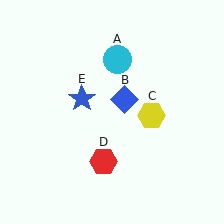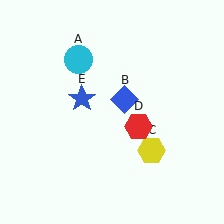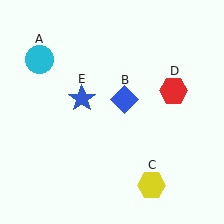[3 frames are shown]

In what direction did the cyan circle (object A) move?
The cyan circle (object A) moved left.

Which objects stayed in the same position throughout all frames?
Blue diamond (object B) and blue star (object E) remained stationary.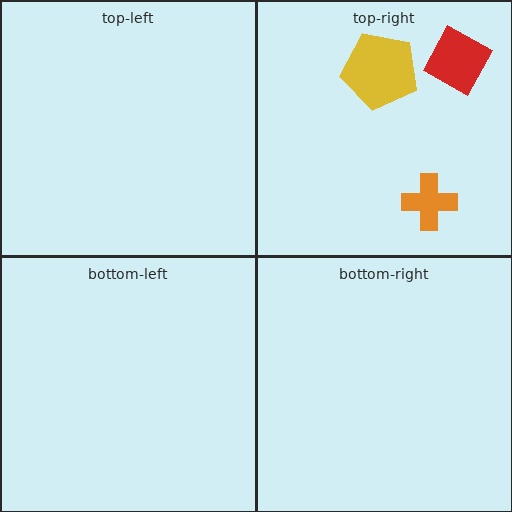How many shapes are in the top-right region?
3.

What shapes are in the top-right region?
The yellow pentagon, the red diamond, the orange cross.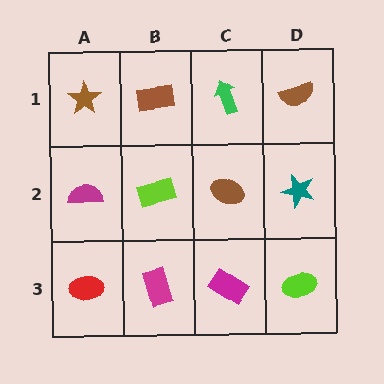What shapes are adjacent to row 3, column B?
A lime rectangle (row 2, column B), a red ellipse (row 3, column A), a magenta rectangle (row 3, column C).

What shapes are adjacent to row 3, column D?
A teal star (row 2, column D), a magenta rectangle (row 3, column C).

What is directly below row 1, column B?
A lime rectangle.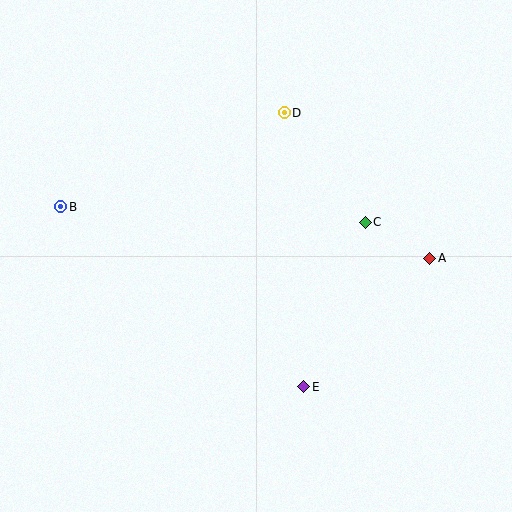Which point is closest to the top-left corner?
Point B is closest to the top-left corner.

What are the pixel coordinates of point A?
Point A is at (429, 258).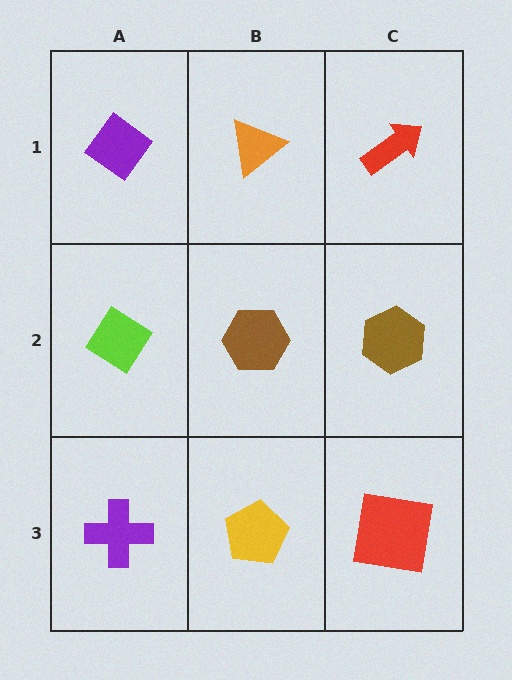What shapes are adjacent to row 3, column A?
A lime diamond (row 2, column A), a yellow pentagon (row 3, column B).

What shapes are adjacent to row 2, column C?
A red arrow (row 1, column C), a red square (row 3, column C), a brown hexagon (row 2, column B).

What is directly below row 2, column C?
A red square.